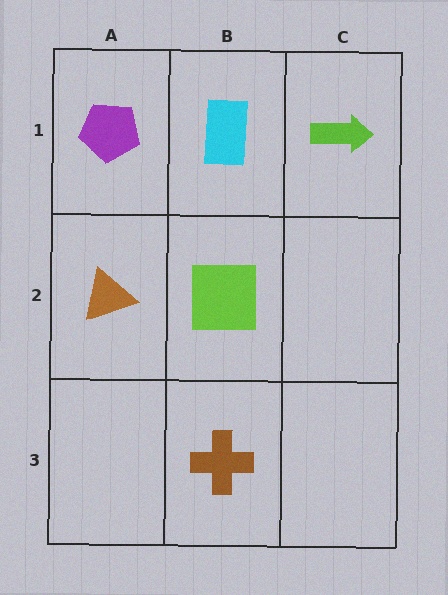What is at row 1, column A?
A purple pentagon.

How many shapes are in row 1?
3 shapes.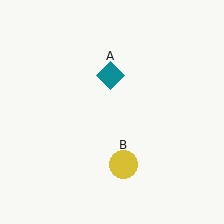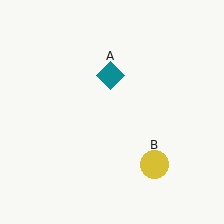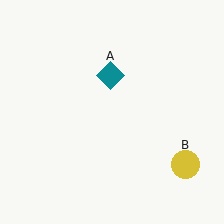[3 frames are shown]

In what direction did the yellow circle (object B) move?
The yellow circle (object B) moved right.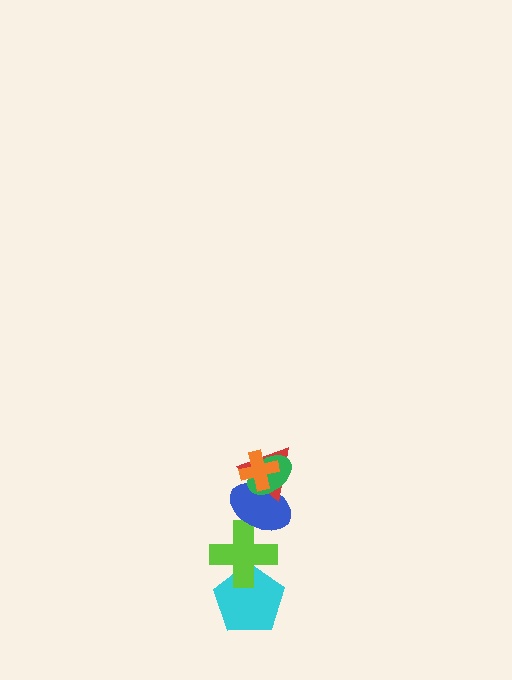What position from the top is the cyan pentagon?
The cyan pentagon is 6th from the top.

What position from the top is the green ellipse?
The green ellipse is 2nd from the top.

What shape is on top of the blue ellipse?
The red triangle is on top of the blue ellipse.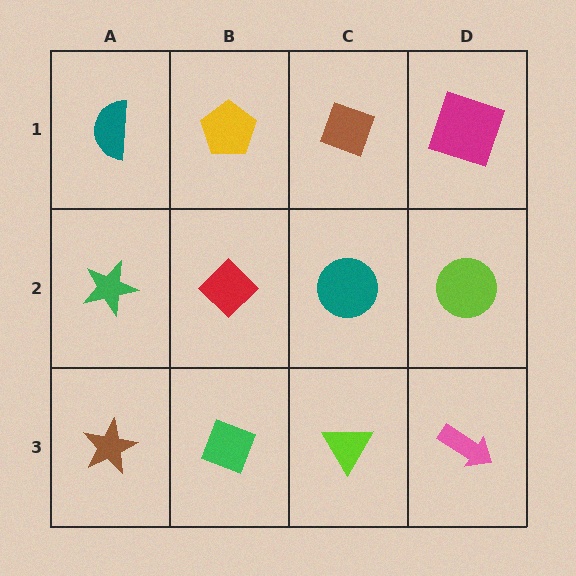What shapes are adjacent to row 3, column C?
A teal circle (row 2, column C), a green diamond (row 3, column B), a pink arrow (row 3, column D).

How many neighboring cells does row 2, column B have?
4.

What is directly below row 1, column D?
A lime circle.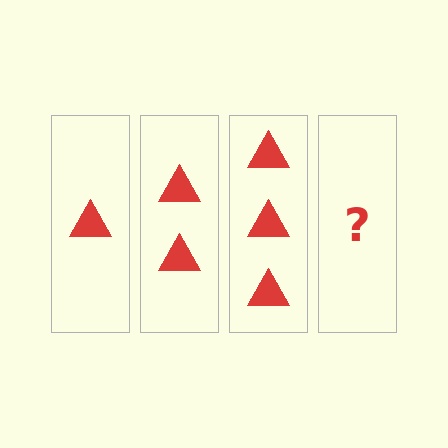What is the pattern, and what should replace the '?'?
The pattern is that each step adds one more triangle. The '?' should be 4 triangles.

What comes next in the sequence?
The next element should be 4 triangles.